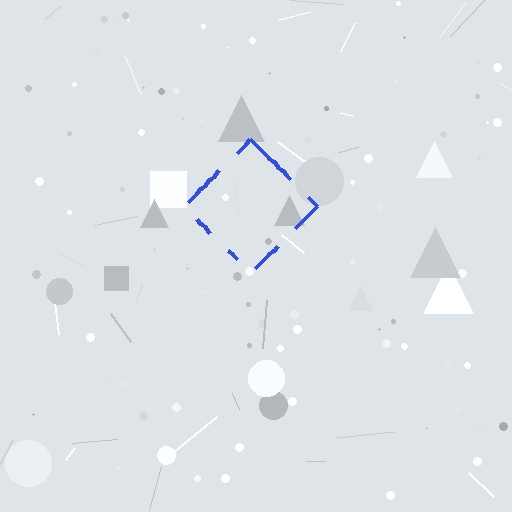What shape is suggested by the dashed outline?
The dashed outline suggests a diamond.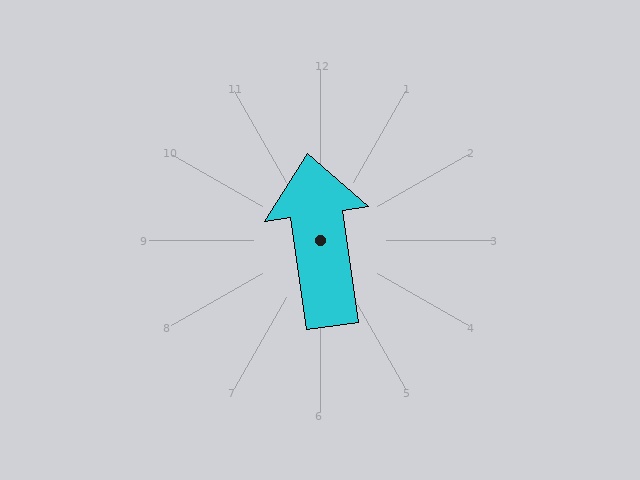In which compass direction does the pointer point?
North.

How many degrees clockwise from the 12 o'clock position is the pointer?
Approximately 352 degrees.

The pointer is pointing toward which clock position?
Roughly 12 o'clock.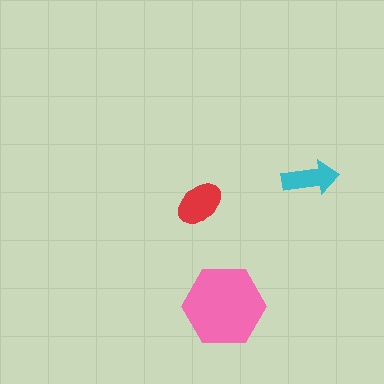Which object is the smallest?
The cyan arrow.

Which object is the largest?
The pink hexagon.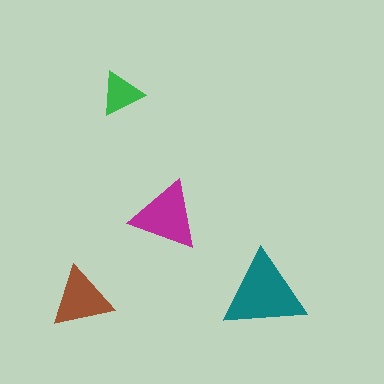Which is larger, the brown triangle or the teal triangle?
The teal one.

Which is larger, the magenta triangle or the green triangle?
The magenta one.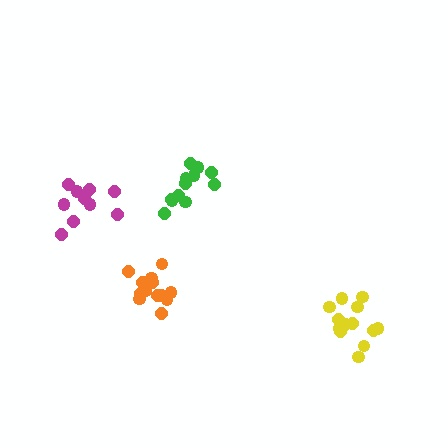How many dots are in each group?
Group 1: 13 dots, Group 2: 10 dots, Group 3: 12 dots, Group 4: 14 dots (49 total).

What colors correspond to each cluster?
The clusters are colored: yellow, magenta, green, orange.